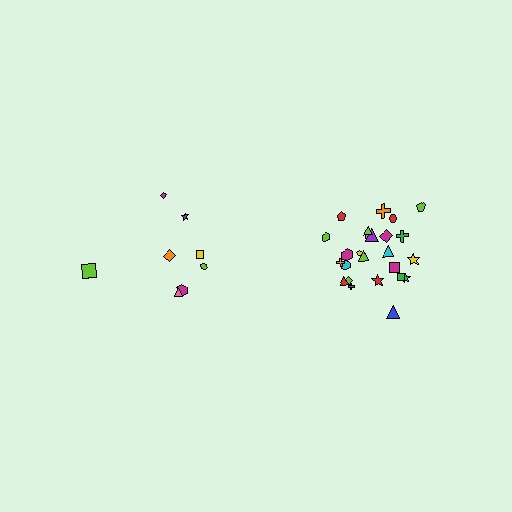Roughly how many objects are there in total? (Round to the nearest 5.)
Roughly 35 objects in total.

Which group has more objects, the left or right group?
The right group.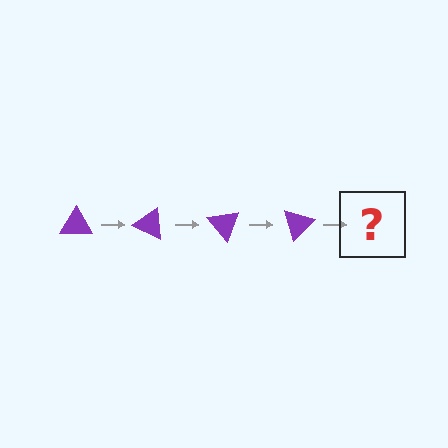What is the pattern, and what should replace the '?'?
The pattern is that the triangle rotates 25 degrees each step. The '?' should be a purple triangle rotated 100 degrees.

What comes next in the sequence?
The next element should be a purple triangle rotated 100 degrees.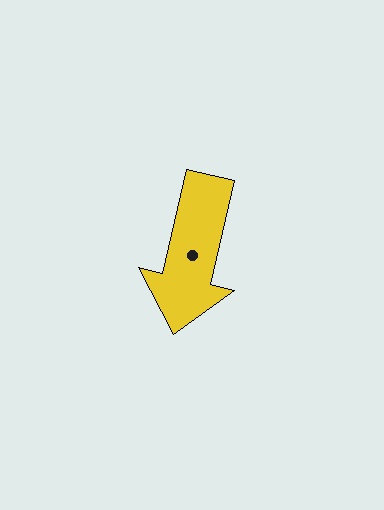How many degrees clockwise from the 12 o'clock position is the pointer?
Approximately 193 degrees.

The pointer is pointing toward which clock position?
Roughly 6 o'clock.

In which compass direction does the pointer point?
South.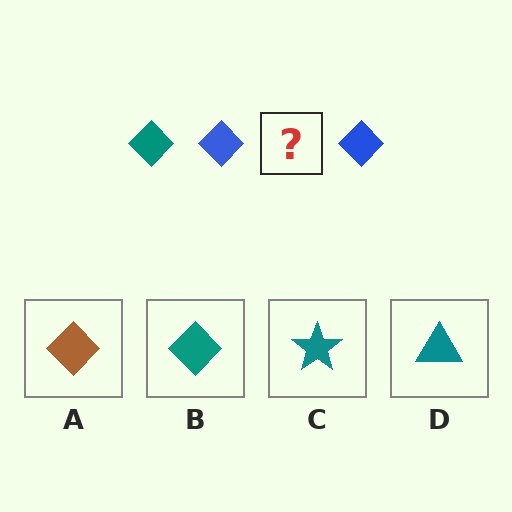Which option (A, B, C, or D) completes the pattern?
B.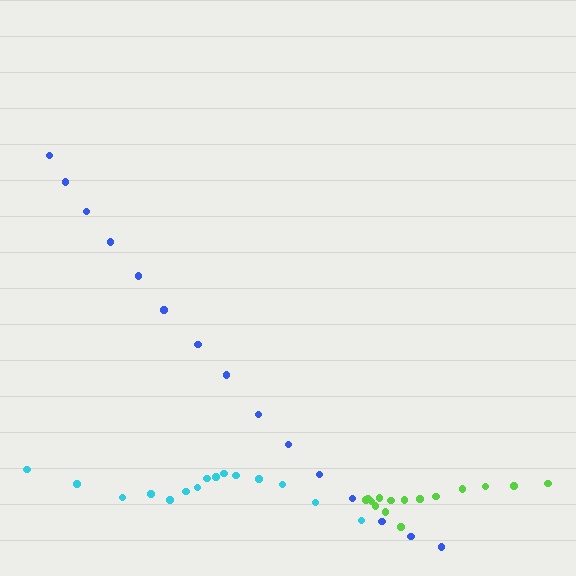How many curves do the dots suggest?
There are 3 distinct paths.